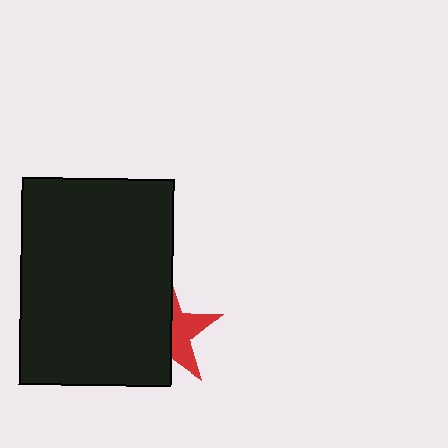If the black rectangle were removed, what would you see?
You would see the complete red star.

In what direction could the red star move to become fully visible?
The red star could move right. That would shift it out from behind the black rectangle entirely.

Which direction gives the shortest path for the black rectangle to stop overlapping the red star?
Moving left gives the shortest separation.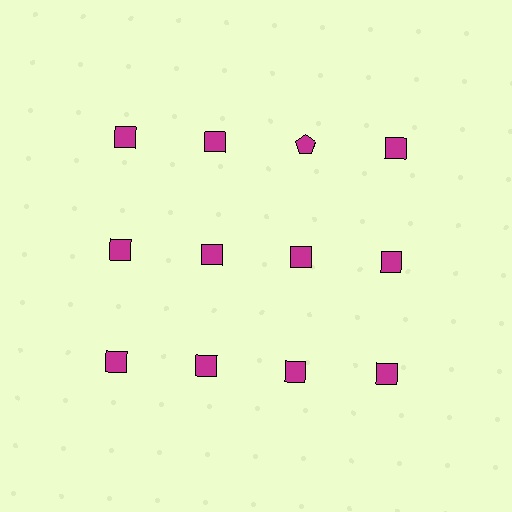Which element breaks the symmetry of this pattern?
The magenta pentagon in the top row, center column breaks the symmetry. All other shapes are magenta squares.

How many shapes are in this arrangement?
There are 12 shapes arranged in a grid pattern.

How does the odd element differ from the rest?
It has a different shape: pentagon instead of square.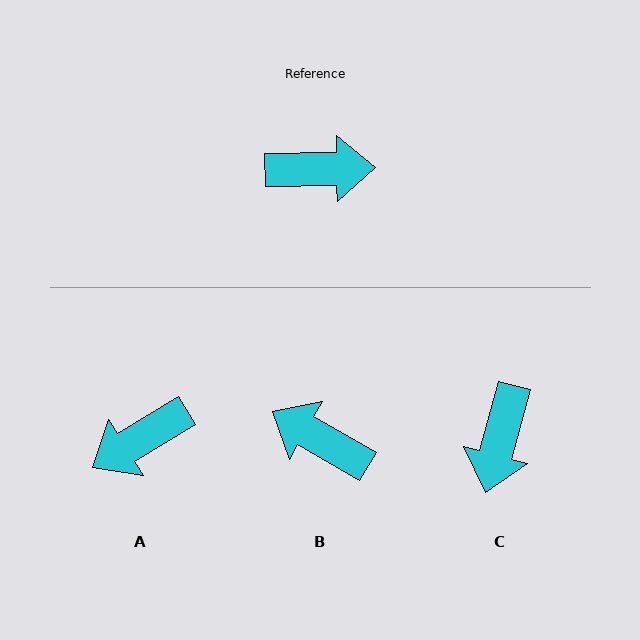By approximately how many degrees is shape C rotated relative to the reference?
Approximately 106 degrees clockwise.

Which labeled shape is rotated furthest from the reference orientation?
A, about 150 degrees away.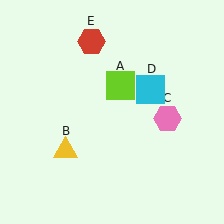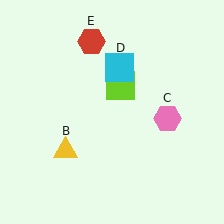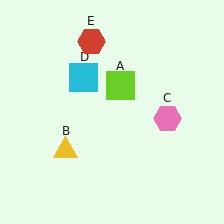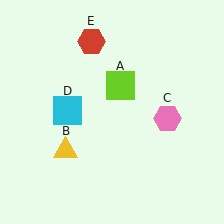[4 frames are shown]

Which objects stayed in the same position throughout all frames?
Lime square (object A) and yellow triangle (object B) and pink hexagon (object C) and red hexagon (object E) remained stationary.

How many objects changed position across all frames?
1 object changed position: cyan square (object D).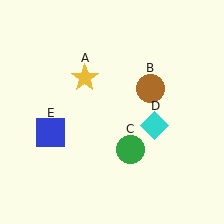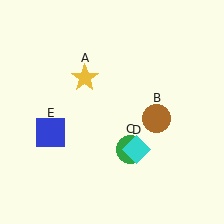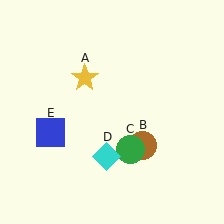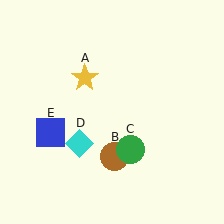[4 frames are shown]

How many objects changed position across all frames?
2 objects changed position: brown circle (object B), cyan diamond (object D).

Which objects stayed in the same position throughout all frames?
Yellow star (object A) and green circle (object C) and blue square (object E) remained stationary.